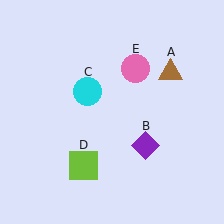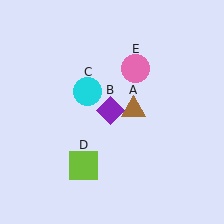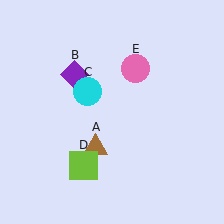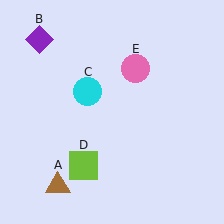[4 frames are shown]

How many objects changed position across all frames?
2 objects changed position: brown triangle (object A), purple diamond (object B).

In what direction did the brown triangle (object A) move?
The brown triangle (object A) moved down and to the left.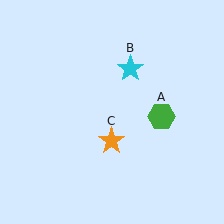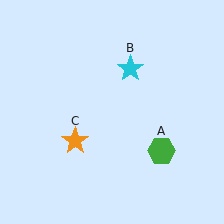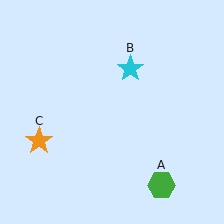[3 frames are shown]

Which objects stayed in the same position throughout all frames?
Cyan star (object B) remained stationary.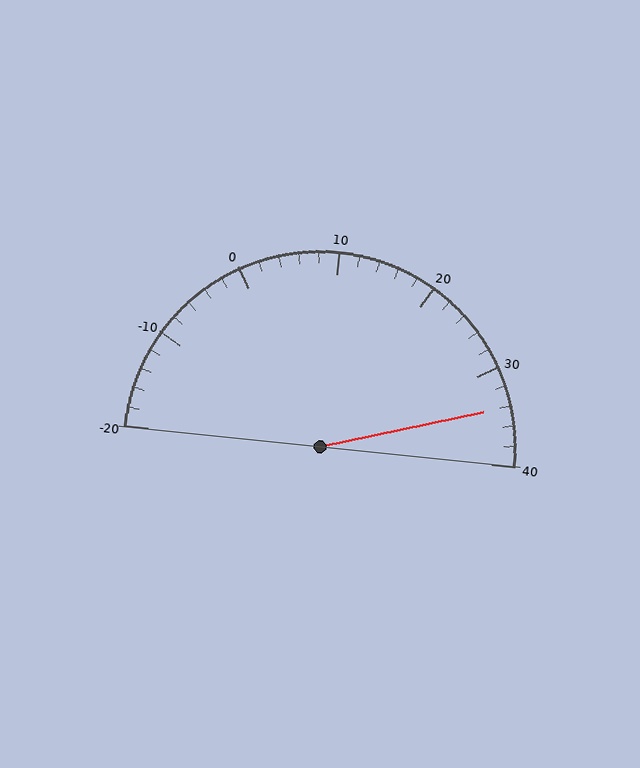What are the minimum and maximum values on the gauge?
The gauge ranges from -20 to 40.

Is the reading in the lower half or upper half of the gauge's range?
The reading is in the upper half of the range (-20 to 40).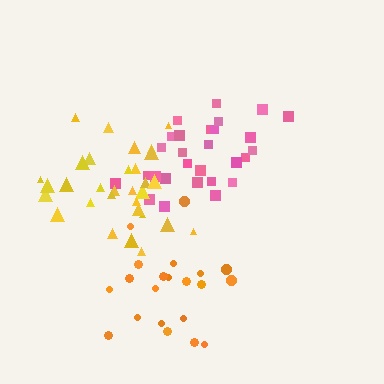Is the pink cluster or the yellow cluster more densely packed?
Yellow.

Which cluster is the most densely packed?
Yellow.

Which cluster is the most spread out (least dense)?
Orange.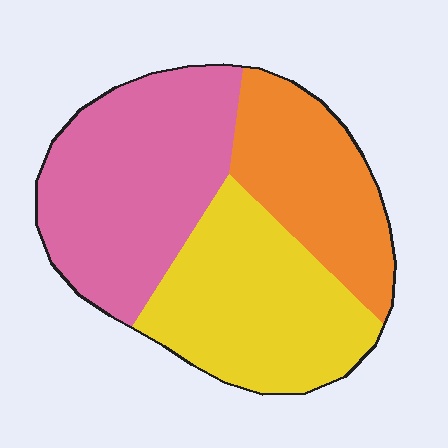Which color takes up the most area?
Pink, at roughly 40%.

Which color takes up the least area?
Orange, at roughly 25%.